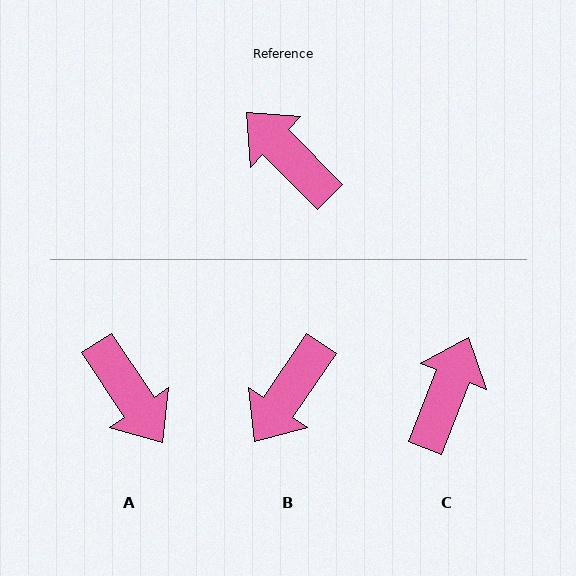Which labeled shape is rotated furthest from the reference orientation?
A, about 169 degrees away.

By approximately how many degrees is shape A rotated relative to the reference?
Approximately 169 degrees counter-clockwise.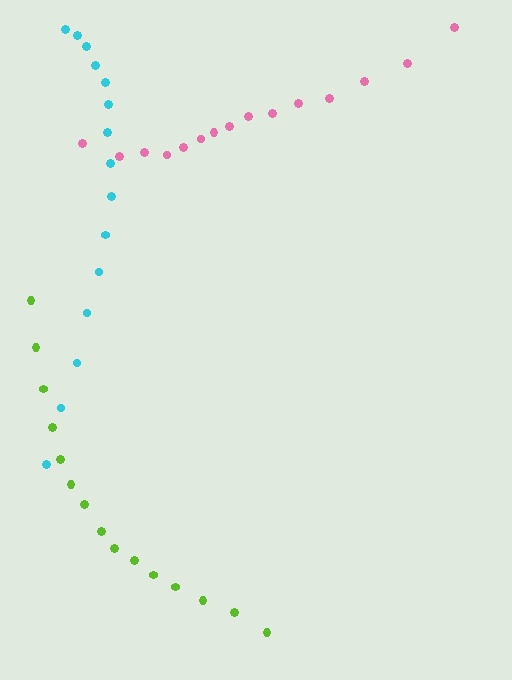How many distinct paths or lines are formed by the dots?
There are 3 distinct paths.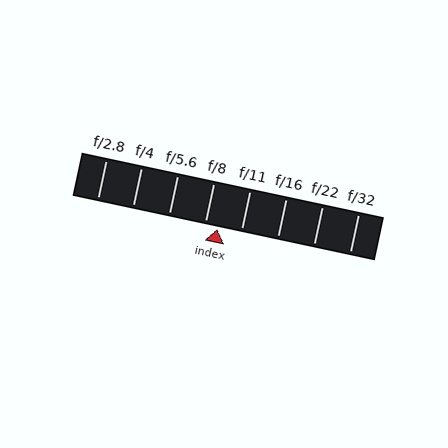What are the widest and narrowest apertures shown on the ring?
The widest aperture shown is f/2.8 and the narrowest is f/32.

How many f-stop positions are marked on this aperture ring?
There are 8 f-stop positions marked.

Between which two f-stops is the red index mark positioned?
The index mark is between f/8 and f/11.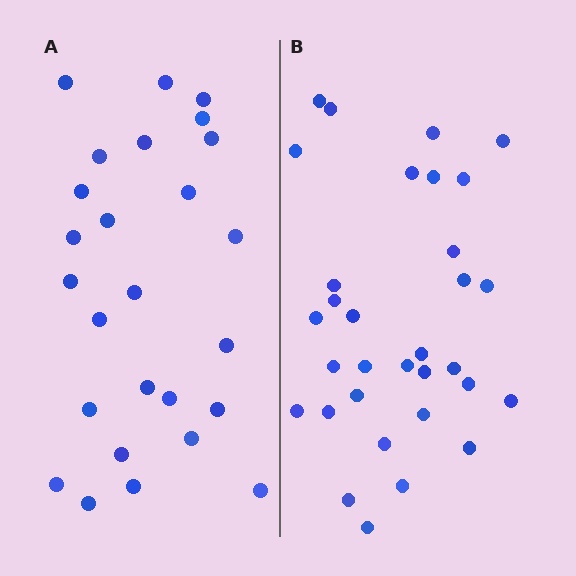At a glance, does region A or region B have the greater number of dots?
Region B (the right region) has more dots.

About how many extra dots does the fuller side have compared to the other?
Region B has about 6 more dots than region A.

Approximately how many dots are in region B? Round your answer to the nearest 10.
About 30 dots. (The exact count is 32, which rounds to 30.)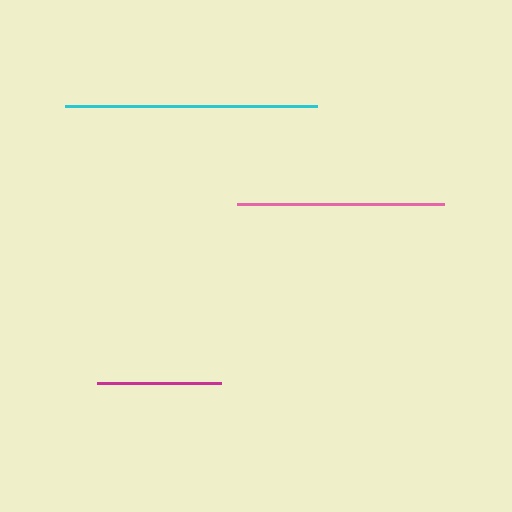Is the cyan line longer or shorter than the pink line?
The cyan line is longer than the pink line.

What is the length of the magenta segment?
The magenta segment is approximately 124 pixels long.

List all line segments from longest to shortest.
From longest to shortest: cyan, pink, magenta.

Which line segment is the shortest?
The magenta line is the shortest at approximately 124 pixels.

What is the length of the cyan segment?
The cyan segment is approximately 251 pixels long.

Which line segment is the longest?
The cyan line is the longest at approximately 251 pixels.